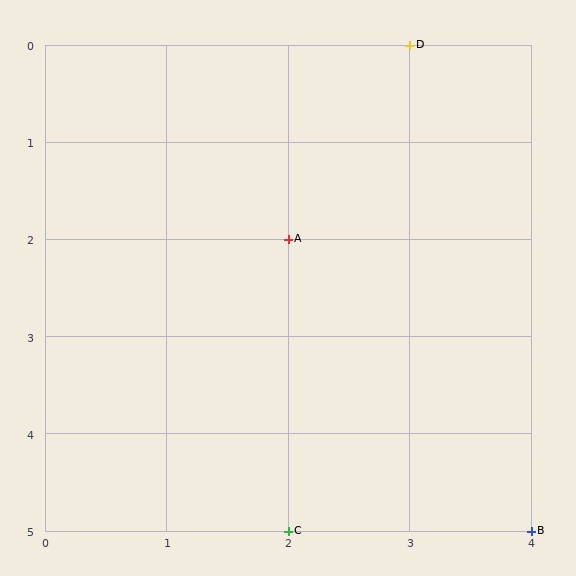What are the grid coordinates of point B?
Point B is at grid coordinates (4, 5).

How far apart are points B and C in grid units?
Points B and C are 2 columns apart.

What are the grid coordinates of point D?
Point D is at grid coordinates (3, 0).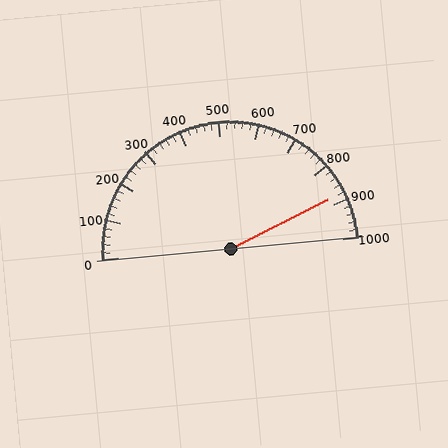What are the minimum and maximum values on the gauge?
The gauge ranges from 0 to 1000.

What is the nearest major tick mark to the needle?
The nearest major tick mark is 900.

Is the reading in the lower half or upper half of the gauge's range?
The reading is in the upper half of the range (0 to 1000).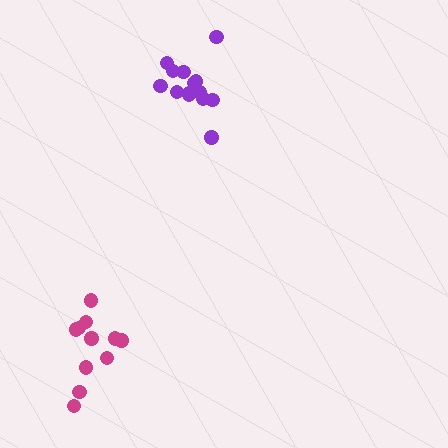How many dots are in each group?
Group 1: 15 dots, Group 2: 11 dots (26 total).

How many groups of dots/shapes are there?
There are 2 groups.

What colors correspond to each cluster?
The clusters are colored: purple, magenta.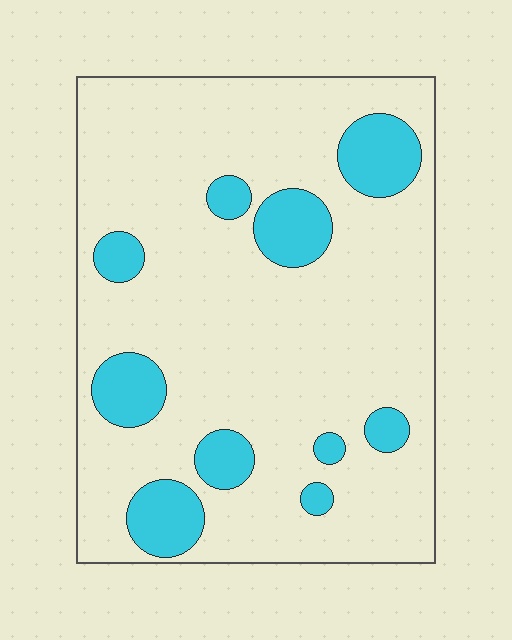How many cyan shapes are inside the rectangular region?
10.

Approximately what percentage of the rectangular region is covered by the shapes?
Approximately 15%.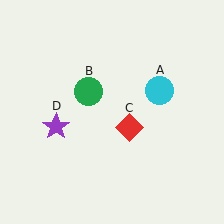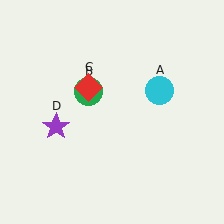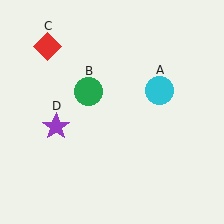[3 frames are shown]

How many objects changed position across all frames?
1 object changed position: red diamond (object C).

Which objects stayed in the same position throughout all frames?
Cyan circle (object A) and green circle (object B) and purple star (object D) remained stationary.